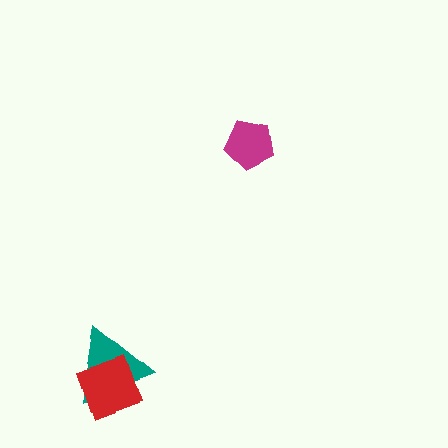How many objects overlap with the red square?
1 object overlaps with the red square.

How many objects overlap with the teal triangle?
1 object overlaps with the teal triangle.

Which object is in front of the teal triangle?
The red square is in front of the teal triangle.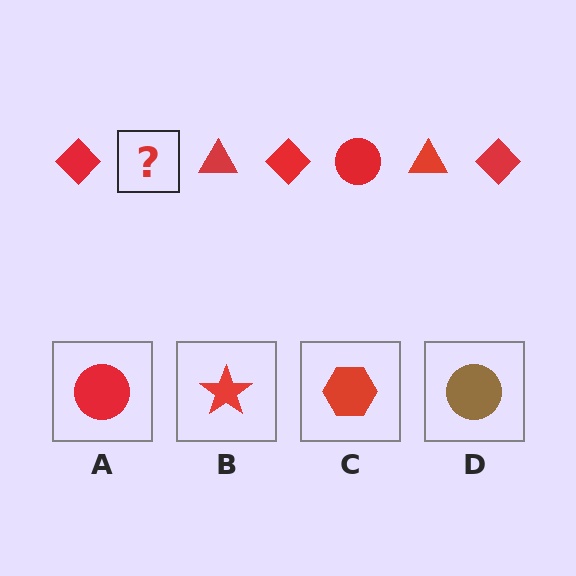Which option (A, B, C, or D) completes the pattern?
A.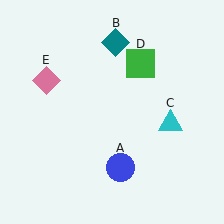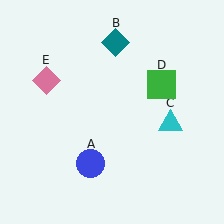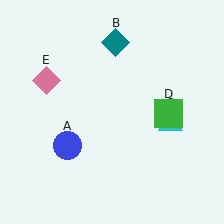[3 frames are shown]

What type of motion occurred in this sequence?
The blue circle (object A), green square (object D) rotated clockwise around the center of the scene.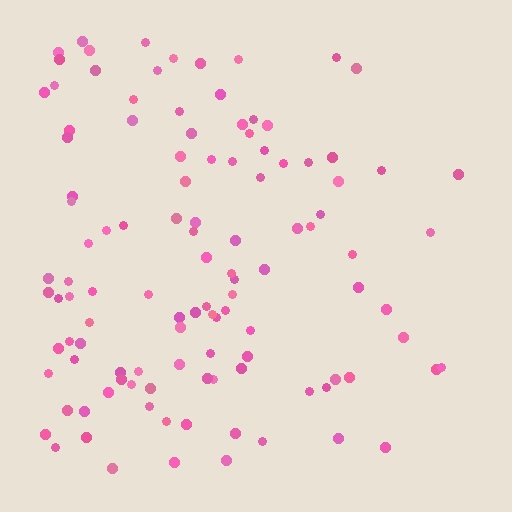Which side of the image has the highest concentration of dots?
The left.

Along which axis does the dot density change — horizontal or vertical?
Horizontal.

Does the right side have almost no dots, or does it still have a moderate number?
Still a moderate number, just noticeably fewer than the left.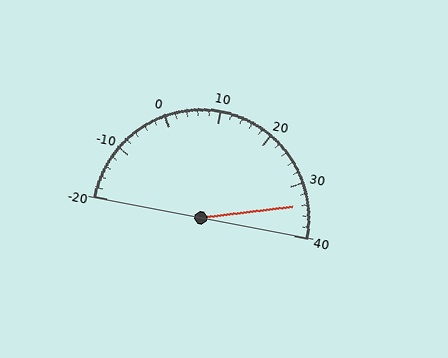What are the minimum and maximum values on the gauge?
The gauge ranges from -20 to 40.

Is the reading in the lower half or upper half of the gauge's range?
The reading is in the upper half of the range (-20 to 40).